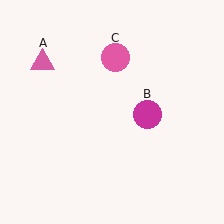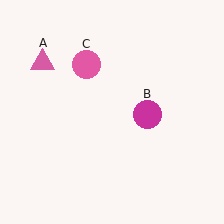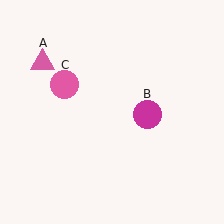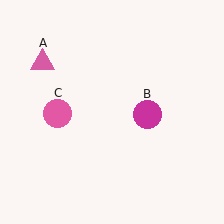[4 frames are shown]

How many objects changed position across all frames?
1 object changed position: pink circle (object C).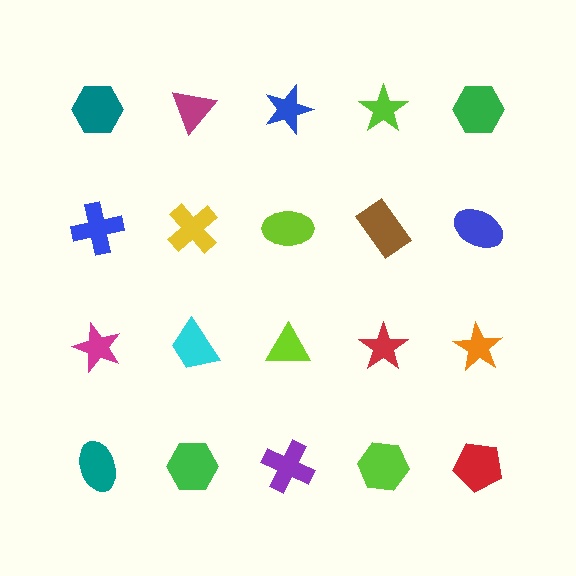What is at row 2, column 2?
A yellow cross.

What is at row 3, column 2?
A cyan trapezoid.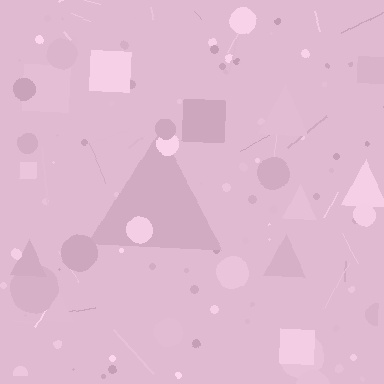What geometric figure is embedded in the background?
A triangle is embedded in the background.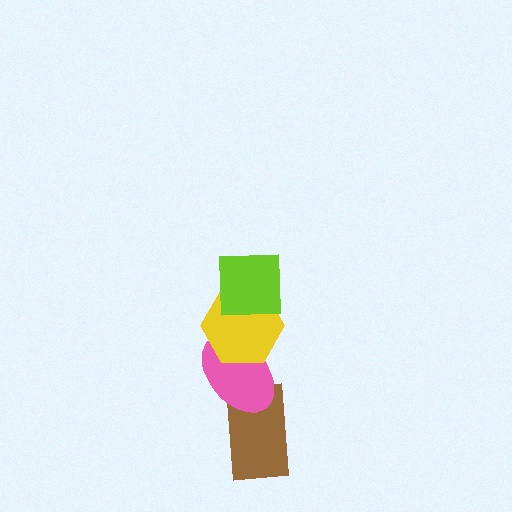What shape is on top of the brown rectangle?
The pink ellipse is on top of the brown rectangle.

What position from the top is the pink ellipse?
The pink ellipse is 3rd from the top.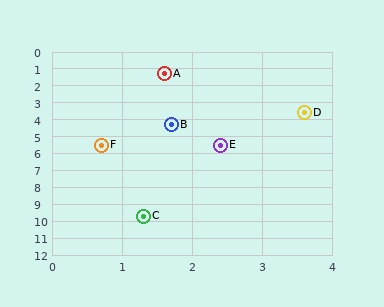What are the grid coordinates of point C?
Point C is at approximately (1.3, 9.7).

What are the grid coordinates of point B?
Point B is at approximately (1.7, 4.3).